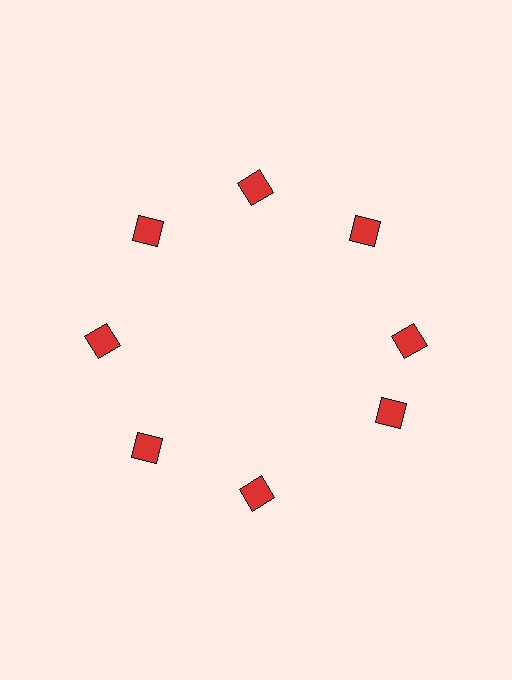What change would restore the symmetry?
The symmetry would be restored by rotating it back into even spacing with its neighbors so that all 8 diamonds sit at equal angles and equal distance from the center.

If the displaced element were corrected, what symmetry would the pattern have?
It would have 8-fold rotational symmetry — the pattern would map onto itself every 45 degrees.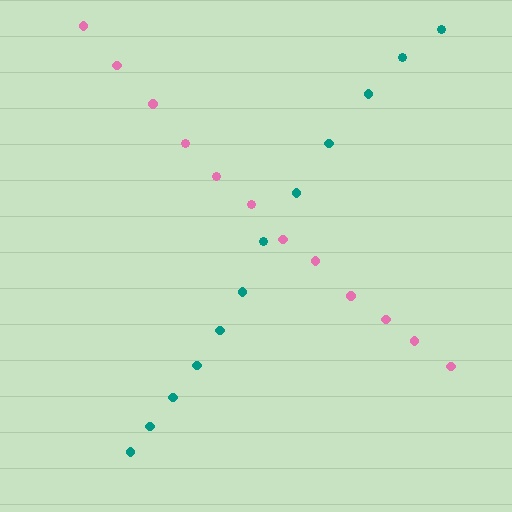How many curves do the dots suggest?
There are 2 distinct paths.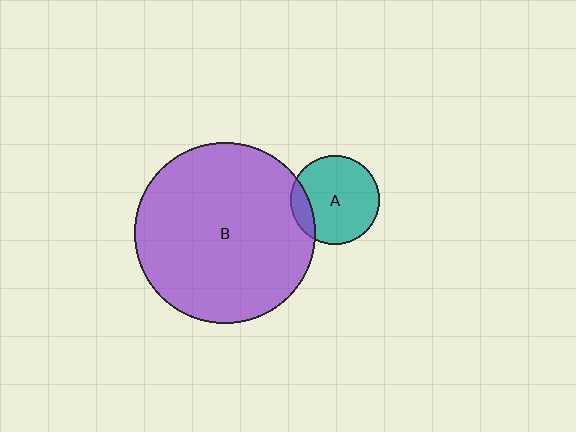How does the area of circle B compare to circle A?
Approximately 4.1 times.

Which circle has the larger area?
Circle B (purple).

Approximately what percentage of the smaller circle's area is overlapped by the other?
Approximately 15%.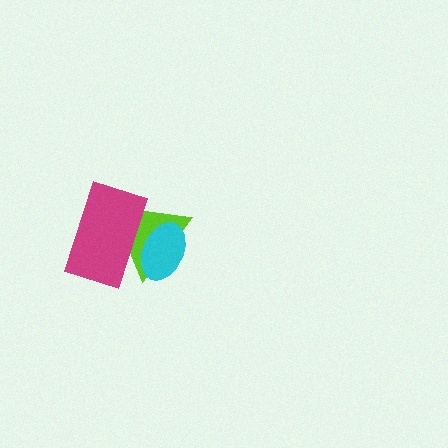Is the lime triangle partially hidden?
Yes, it is partially covered by another shape.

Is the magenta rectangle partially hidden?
Yes, it is partially covered by another shape.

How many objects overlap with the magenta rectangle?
2 objects overlap with the magenta rectangle.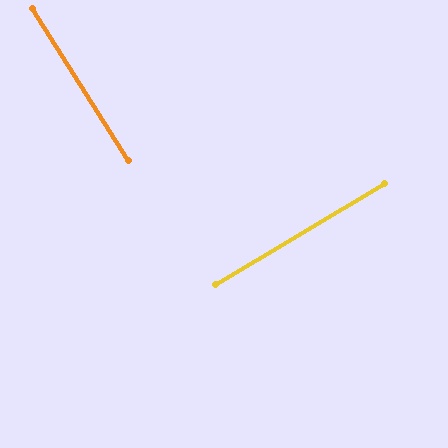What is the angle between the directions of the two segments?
Approximately 88 degrees.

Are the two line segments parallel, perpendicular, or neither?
Perpendicular — they meet at approximately 88°.